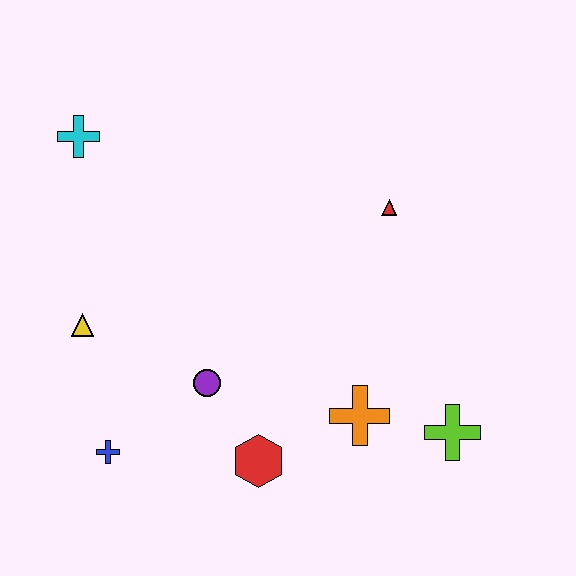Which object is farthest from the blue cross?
The red triangle is farthest from the blue cross.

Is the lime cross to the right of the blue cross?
Yes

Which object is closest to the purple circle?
The red hexagon is closest to the purple circle.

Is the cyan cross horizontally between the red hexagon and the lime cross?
No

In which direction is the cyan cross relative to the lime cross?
The cyan cross is to the left of the lime cross.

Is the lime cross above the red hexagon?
Yes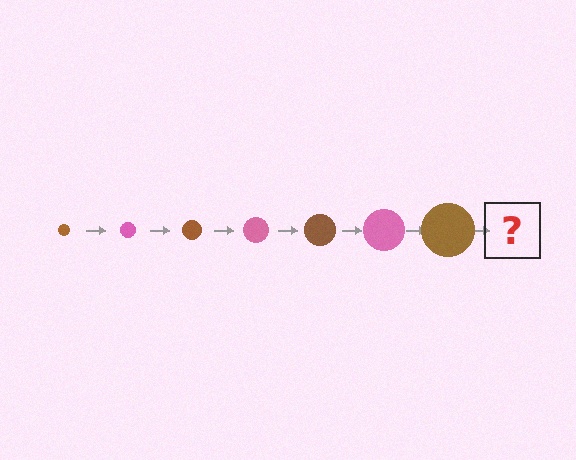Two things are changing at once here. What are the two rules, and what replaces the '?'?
The two rules are that the circle grows larger each step and the color cycles through brown and pink. The '?' should be a pink circle, larger than the previous one.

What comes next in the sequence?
The next element should be a pink circle, larger than the previous one.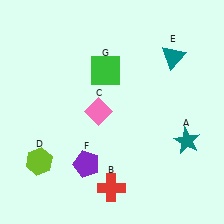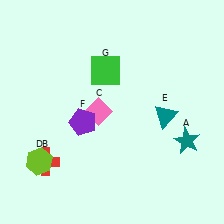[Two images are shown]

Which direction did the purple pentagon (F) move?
The purple pentagon (F) moved up.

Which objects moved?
The objects that moved are: the red cross (B), the teal triangle (E), the purple pentagon (F).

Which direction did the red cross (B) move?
The red cross (B) moved left.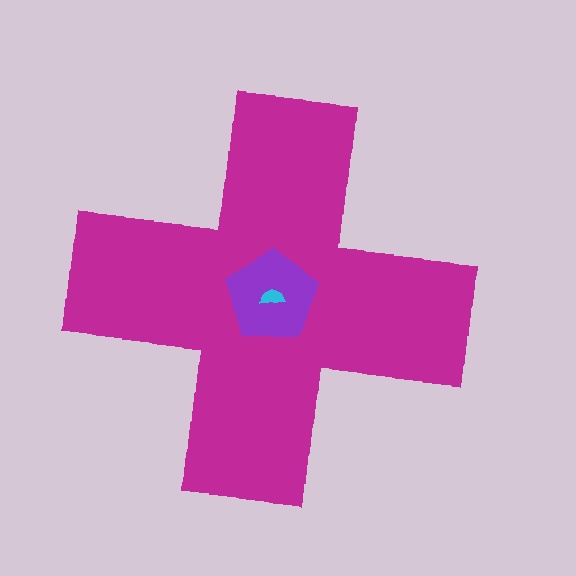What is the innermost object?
The cyan semicircle.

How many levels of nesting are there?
3.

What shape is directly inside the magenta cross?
The purple pentagon.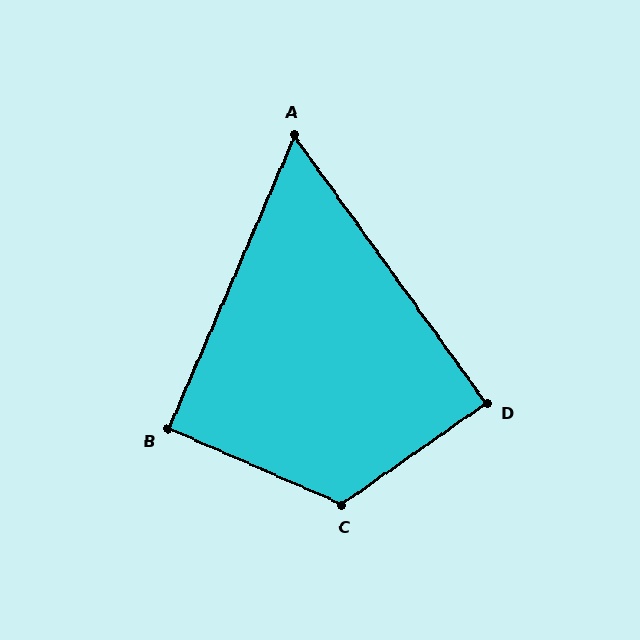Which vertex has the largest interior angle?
C, at approximately 121 degrees.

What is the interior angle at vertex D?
Approximately 89 degrees (approximately right).